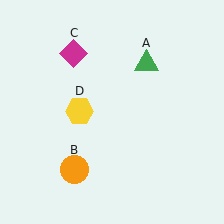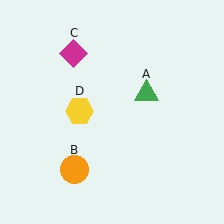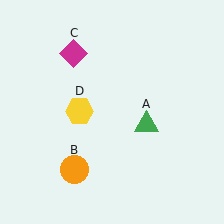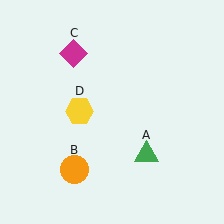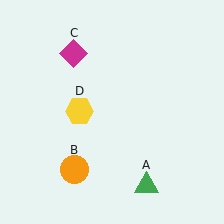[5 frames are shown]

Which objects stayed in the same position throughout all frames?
Orange circle (object B) and magenta diamond (object C) and yellow hexagon (object D) remained stationary.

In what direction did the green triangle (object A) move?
The green triangle (object A) moved down.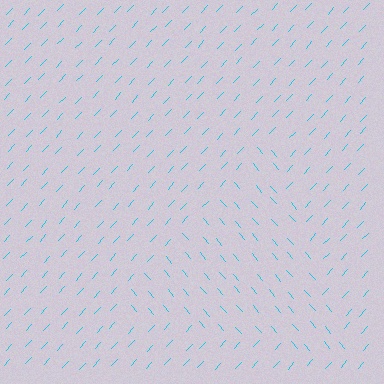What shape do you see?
I see a triangle.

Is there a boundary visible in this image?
Yes, there is a texture boundary formed by a change in line orientation.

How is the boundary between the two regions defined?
The boundary is defined purely by a change in line orientation (approximately 83 degrees difference). All lines are the same color and thickness.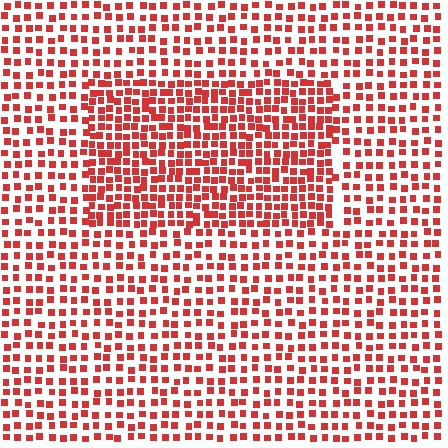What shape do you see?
I see a rectangle.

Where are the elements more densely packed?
The elements are more densely packed inside the rectangle boundary.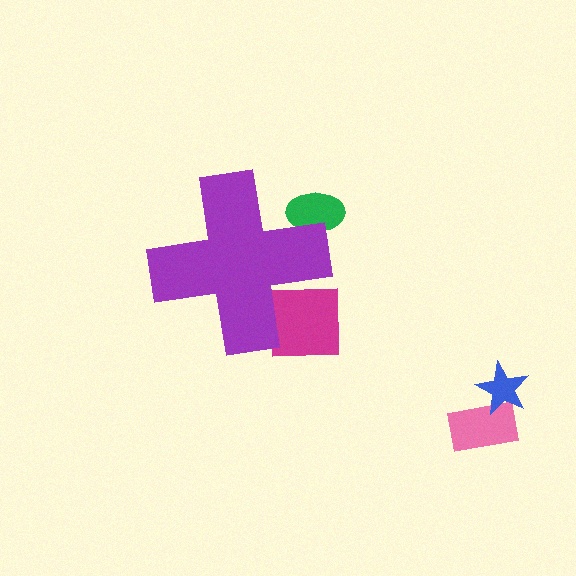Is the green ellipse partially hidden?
Yes, the green ellipse is partially hidden behind the purple cross.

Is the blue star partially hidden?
No, the blue star is fully visible.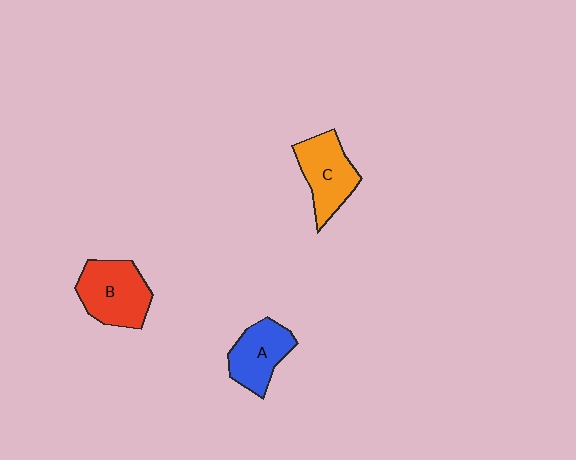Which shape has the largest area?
Shape B (red).